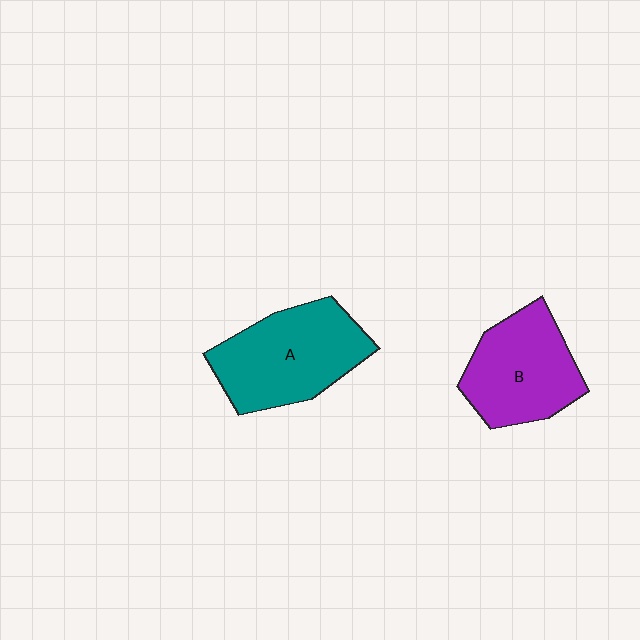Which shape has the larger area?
Shape A (teal).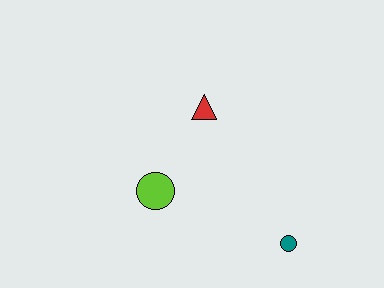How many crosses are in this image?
There are no crosses.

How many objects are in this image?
There are 3 objects.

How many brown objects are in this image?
There are no brown objects.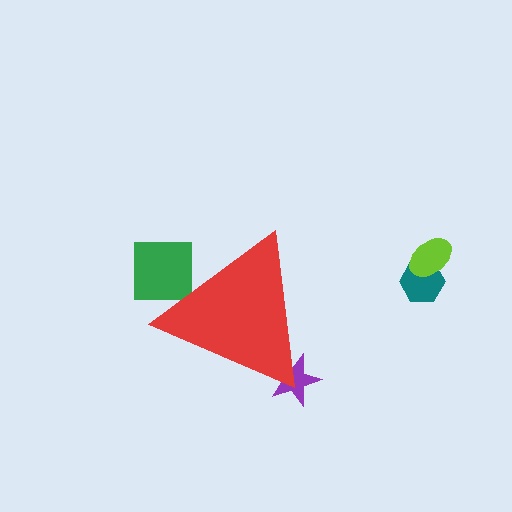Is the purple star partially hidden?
Yes, the purple star is partially hidden behind the red triangle.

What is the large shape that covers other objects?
A red triangle.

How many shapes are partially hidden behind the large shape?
2 shapes are partially hidden.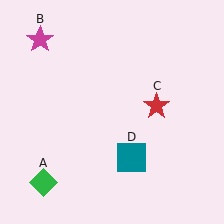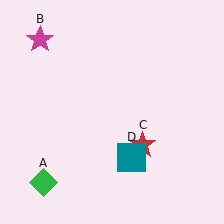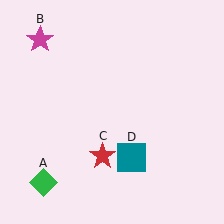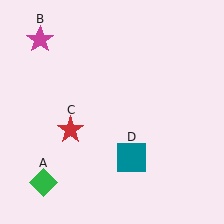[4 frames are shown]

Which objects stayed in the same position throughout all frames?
Green diamond (object A) and magenta star (object B) and teal square (object D) remained stationary.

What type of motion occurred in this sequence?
The red star (object C) rotated clockwise around the center of the scene.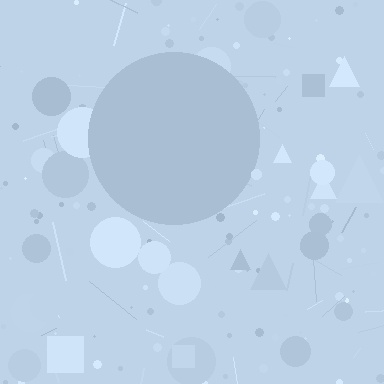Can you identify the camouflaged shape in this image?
The camouflaged shape is a circle.